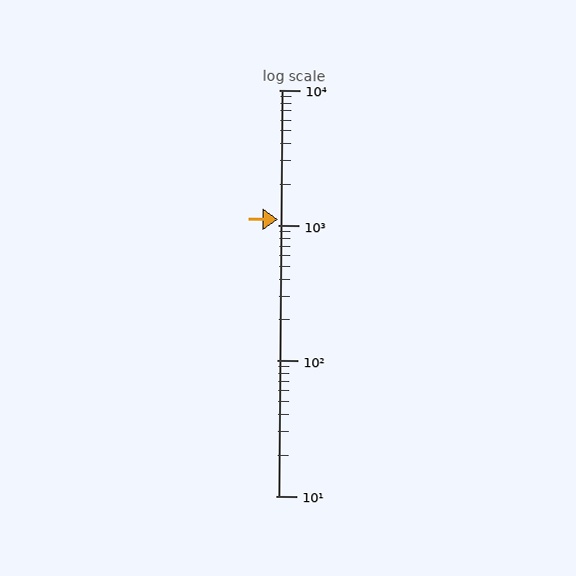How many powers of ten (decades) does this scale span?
The scale spans 3 decades, from 10 to 10000.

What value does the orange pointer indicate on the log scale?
The pointer indicates approximately 1100.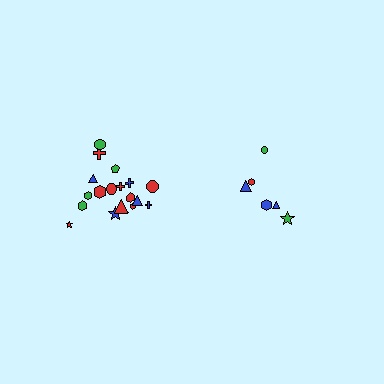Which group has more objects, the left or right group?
The left group.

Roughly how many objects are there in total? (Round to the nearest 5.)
Roughly 25 objects in total.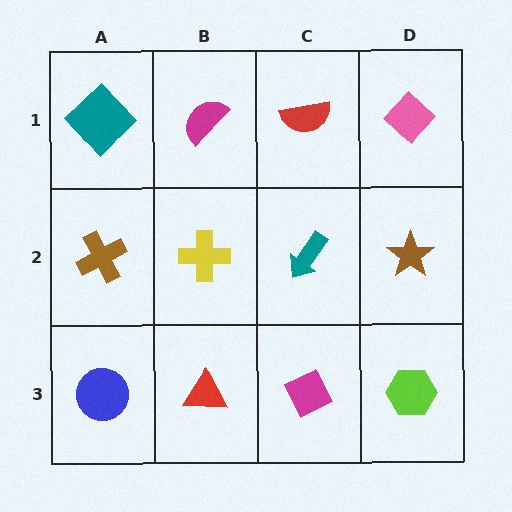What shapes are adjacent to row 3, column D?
A brown star (row 2, column D), a magenta diamond (row 3, column C).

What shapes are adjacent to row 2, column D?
A pink diamond (row 1, column D), a lime hexagon (row 3, column D), a teal arrow (row 2, column C).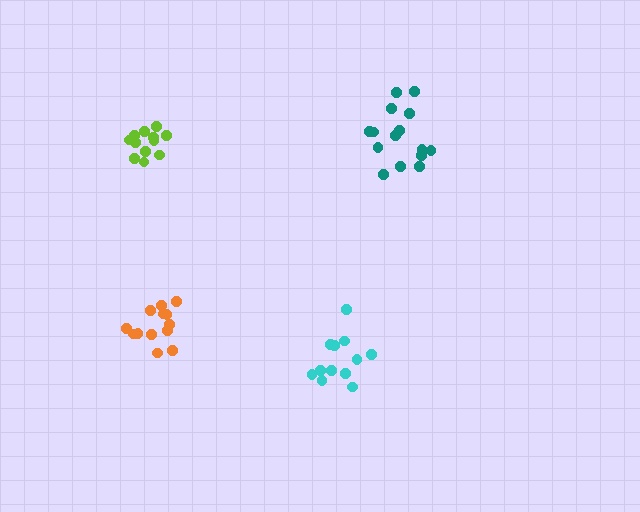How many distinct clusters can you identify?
There are 4 distinct clusters.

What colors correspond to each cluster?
The clusters are colored: cyan, teal, orange, lime.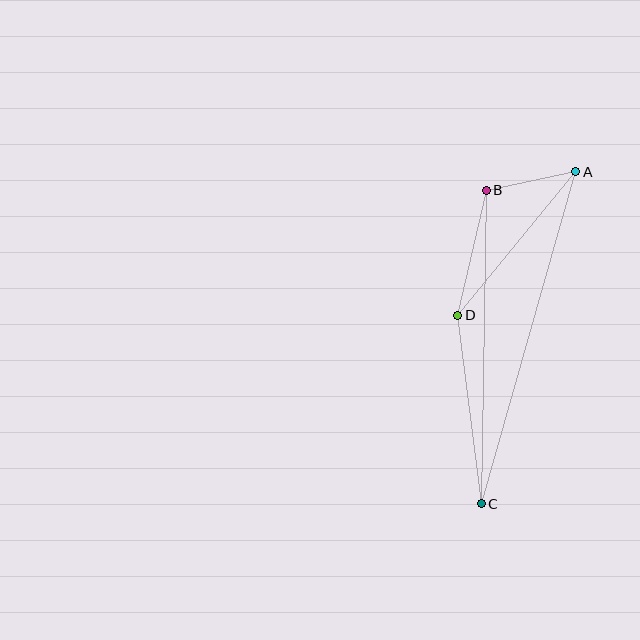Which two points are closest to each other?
Points A and B are closest to each other.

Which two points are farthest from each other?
Points A and C are farthest from each other.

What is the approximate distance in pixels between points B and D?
The distance between B and D is approximately 129 pixels.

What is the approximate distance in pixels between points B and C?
The distance between B and C is approximately 314 pixels.